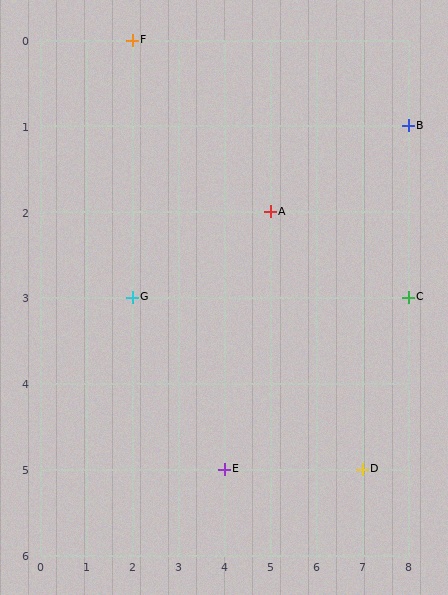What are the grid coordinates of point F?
Point F is at grid coordinates (2, 0).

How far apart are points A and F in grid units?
Points A and F are 3 columns and 2 rows apart (about 3.6 grid units diagonally).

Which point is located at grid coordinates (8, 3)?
Point C is at (8, 3).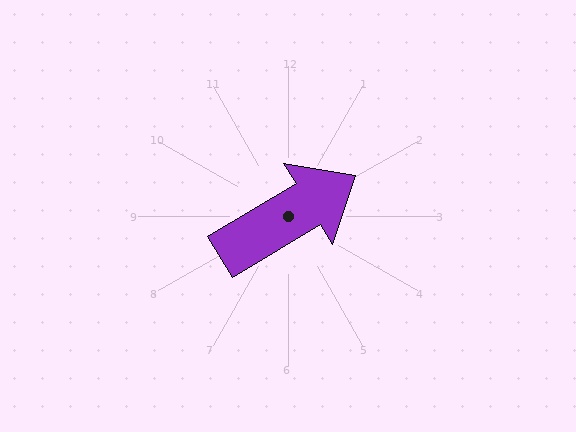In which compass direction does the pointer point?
Northeast.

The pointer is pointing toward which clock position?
Roughly 2 o'clock.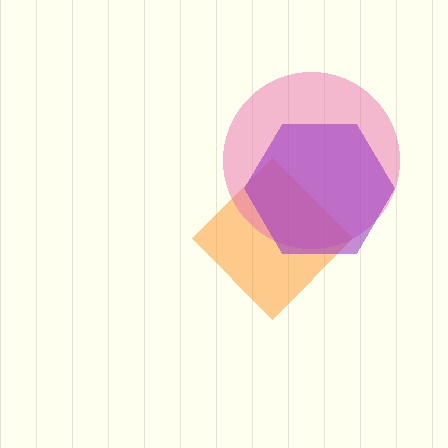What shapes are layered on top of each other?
The layered shapes are: an orange diamond, a pink circle, a purple hexagon.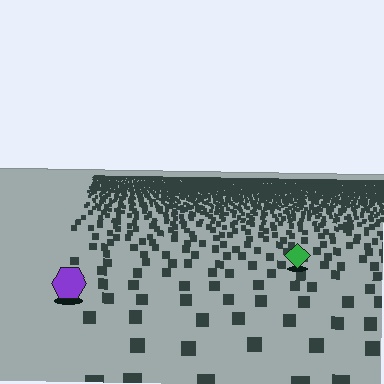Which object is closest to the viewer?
The purple hexagon is closest. The texture marks near it are larger and more spread out.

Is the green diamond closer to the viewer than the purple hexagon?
No. The purple hexagon is closer — you can tell from the texture gradient: the ground texture is coarser near it.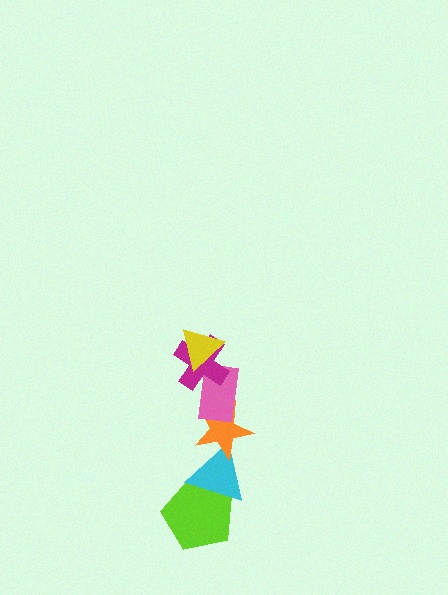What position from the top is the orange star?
The orange star is 4th from the top.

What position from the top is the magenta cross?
The magenta cross is 2nd from the top.